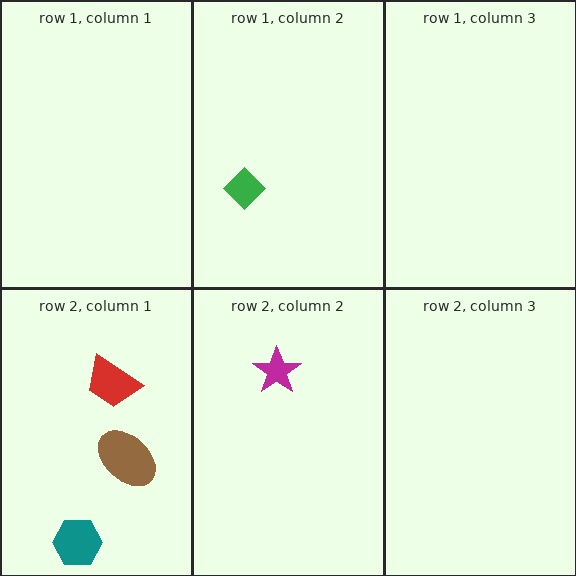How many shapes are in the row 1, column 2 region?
1.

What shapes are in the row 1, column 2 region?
The green diamond.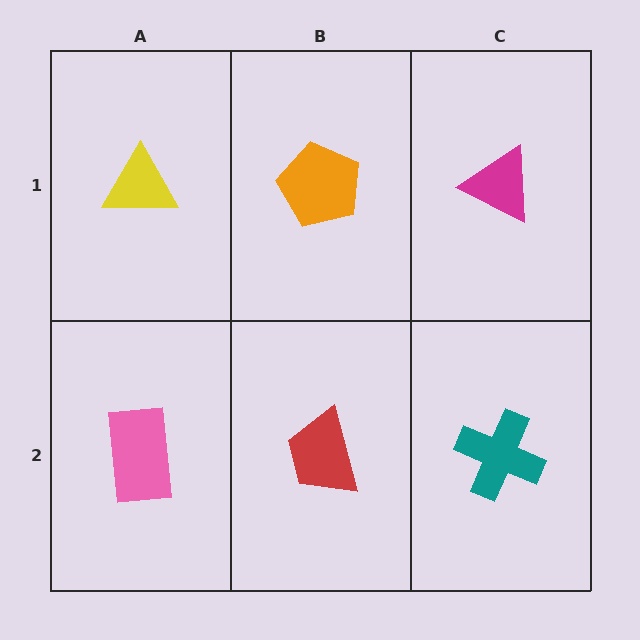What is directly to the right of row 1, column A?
An orange pentagon.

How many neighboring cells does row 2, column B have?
3.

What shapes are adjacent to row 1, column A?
A pink rectangle (row 2, column A), an orange pentagon (row 1, column B).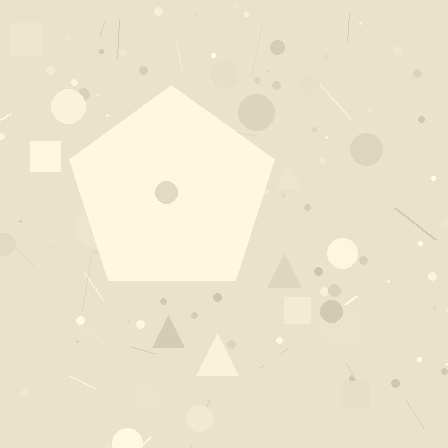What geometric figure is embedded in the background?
A pentagon is embedded in the background.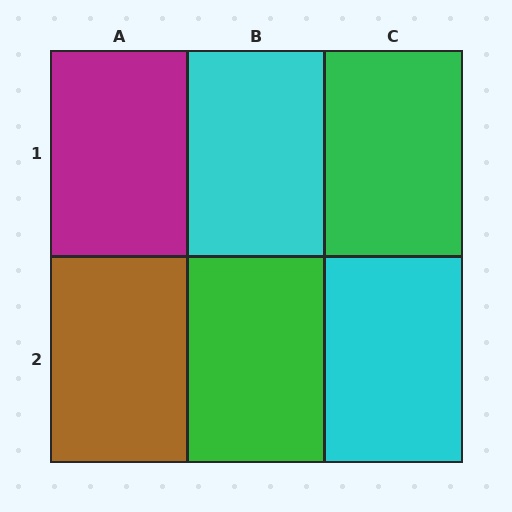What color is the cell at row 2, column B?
Green.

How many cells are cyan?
2 cells are cyan.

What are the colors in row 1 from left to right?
Magenta, cyan, green.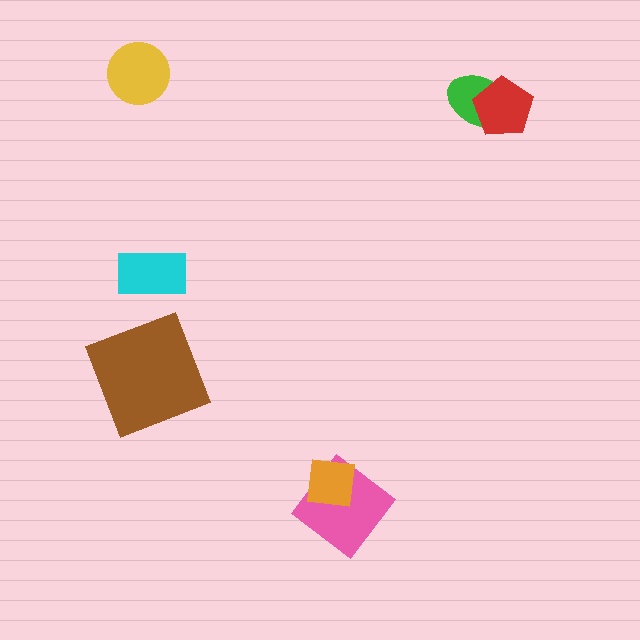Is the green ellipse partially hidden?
Yes, it is partially covered by another shape.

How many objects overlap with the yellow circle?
0 objects overlap with the yellow circle.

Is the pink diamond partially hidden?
Yes, it is partially covered by another shape.